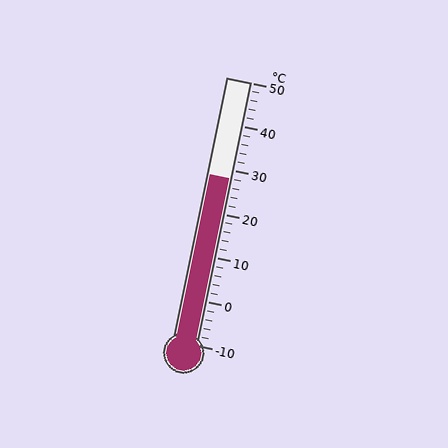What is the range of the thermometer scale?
The thermometer scale ranges from -10°C to 50°C.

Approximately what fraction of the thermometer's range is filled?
The thermometer is filled to approximately 65% of its range.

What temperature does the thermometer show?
The thermometer shows approximately 28°C.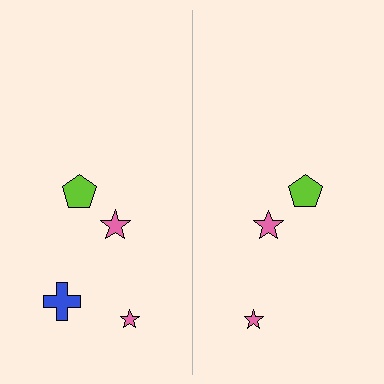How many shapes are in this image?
There are 7 shapes in this image.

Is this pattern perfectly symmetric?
No, the pattern is not perfectly symmetric. A blue cross is missing from the right side.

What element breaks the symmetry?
A blue cross is missing from the right side.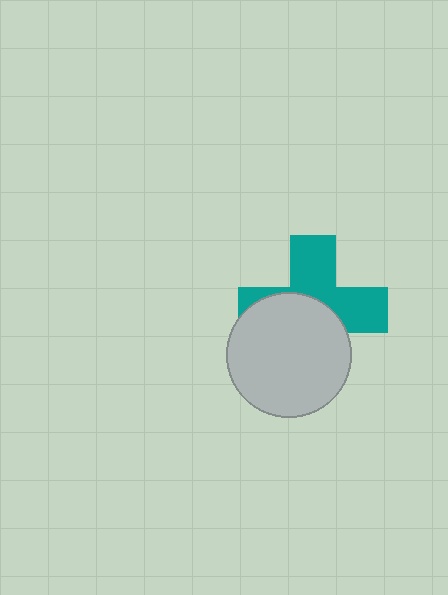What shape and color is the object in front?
The object in front is a light gray circle.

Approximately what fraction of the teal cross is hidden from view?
Roughly 50% of the teal cross is hidden behind the light gray circle.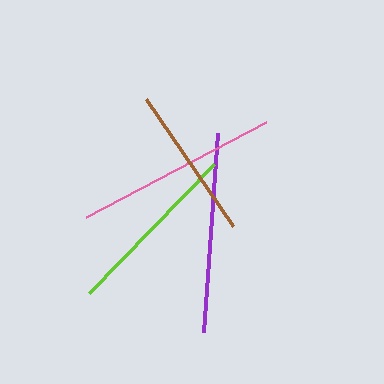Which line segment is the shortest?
The brown line is the shortest at approximately 154 pixels.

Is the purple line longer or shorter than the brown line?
The purple line is longer than the brown line.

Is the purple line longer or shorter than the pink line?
The pink line is longer than the purple line.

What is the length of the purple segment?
The purple segment is approximately 199 pixels long.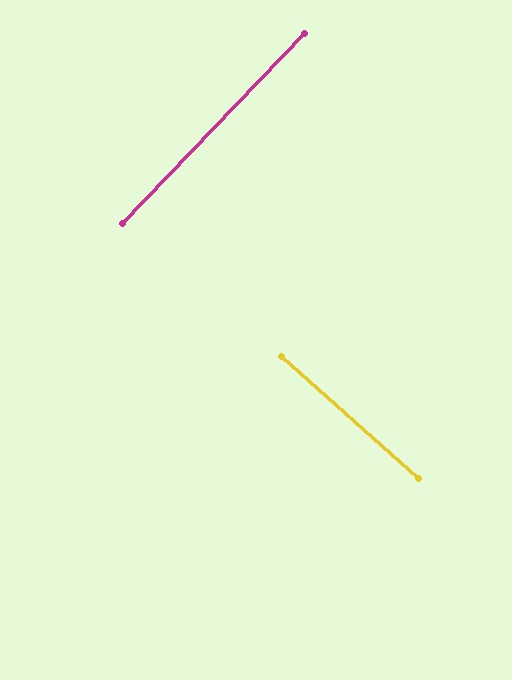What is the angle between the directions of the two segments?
Approximately 88 degrees.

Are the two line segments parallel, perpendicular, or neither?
Perpendicular — they meet at approximately 88°.